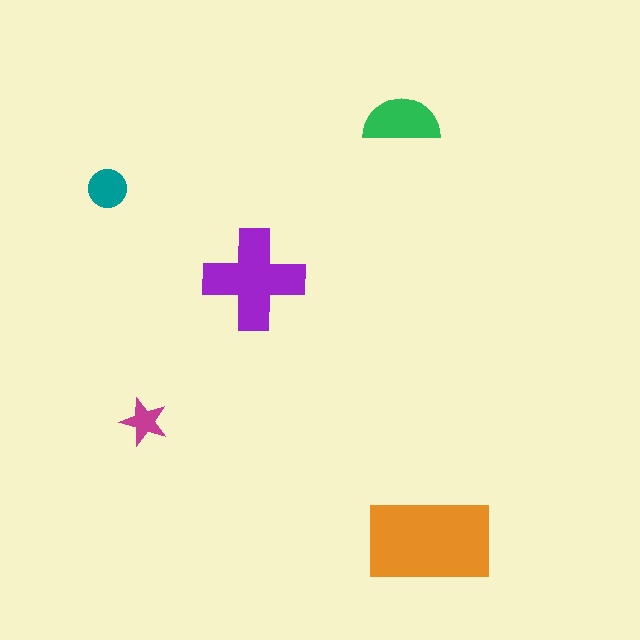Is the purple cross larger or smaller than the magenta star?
Larger.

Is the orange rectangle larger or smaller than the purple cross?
Larger.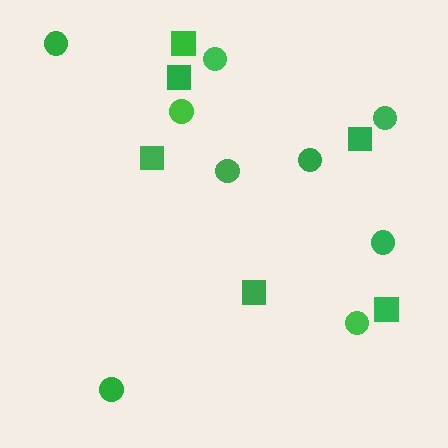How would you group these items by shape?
There are 2 groups: one group of circles (9) and one group of squares (6).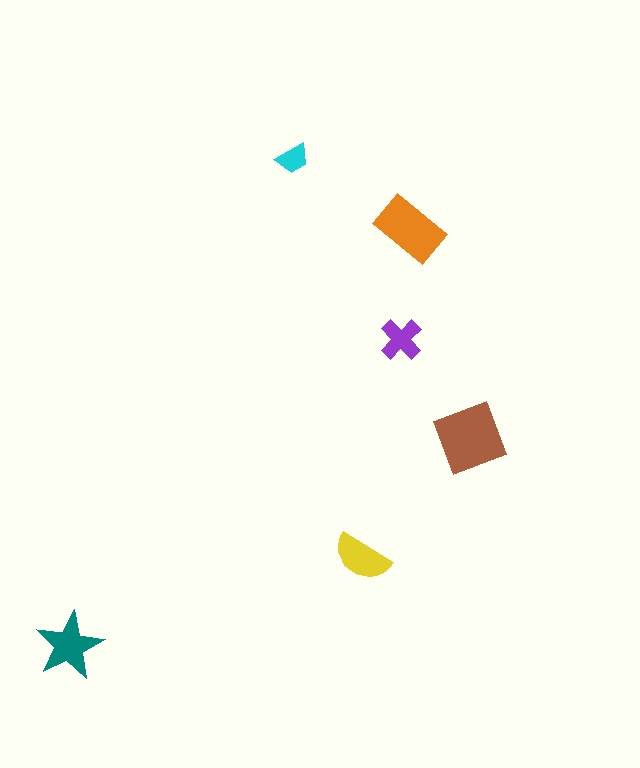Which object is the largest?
The brown diamond.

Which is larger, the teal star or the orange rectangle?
The orange rectangle.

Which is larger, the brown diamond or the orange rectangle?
The brown diamond.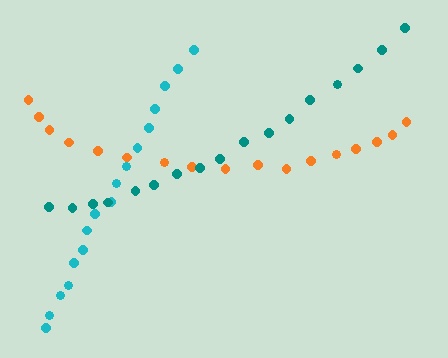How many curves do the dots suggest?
There are 3 distinct paths.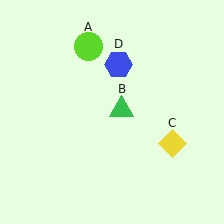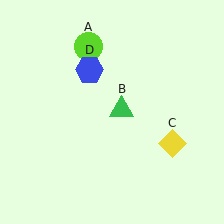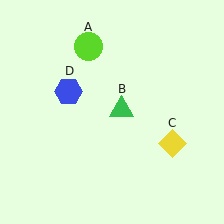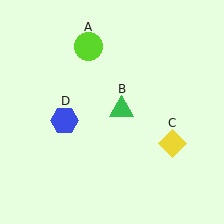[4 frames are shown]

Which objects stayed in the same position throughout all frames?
Lime circle (object A) and green triangle (object B) and yellow diamond (object C) remained stationary.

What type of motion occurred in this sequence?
The blue hexagon (object D) rotated counterclockwise around the center of the scene.